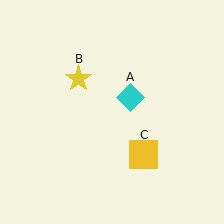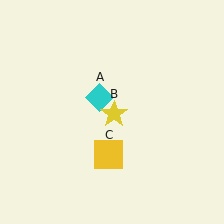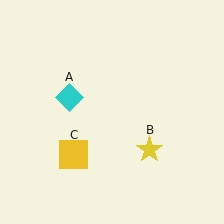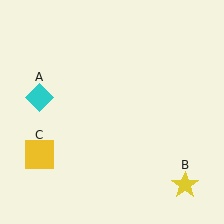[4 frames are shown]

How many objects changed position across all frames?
3 objects changed position: cyan diamond (object A), yellow star (object B), yellow square (object C).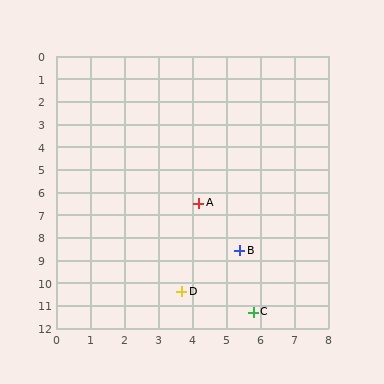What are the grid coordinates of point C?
Point C is at approximately (5.8, 11.3).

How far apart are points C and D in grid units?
Points C and D are about 2.3 grid units apart.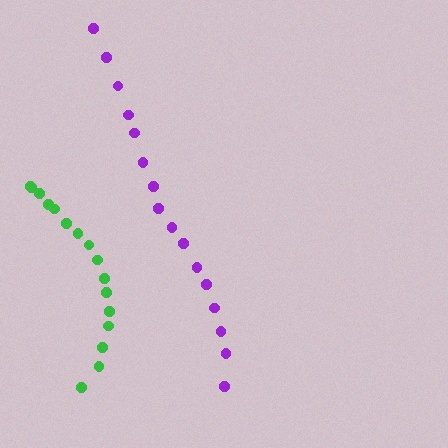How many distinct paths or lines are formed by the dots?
There are 2 distinct paths.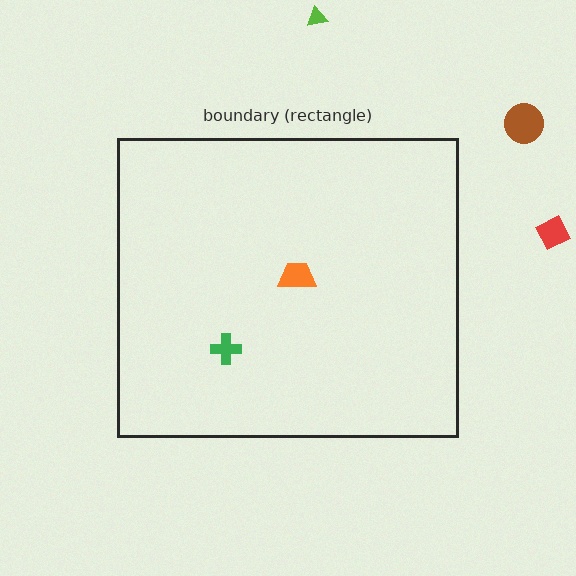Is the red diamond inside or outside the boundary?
Outside.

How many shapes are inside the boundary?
2 inside, 3 outside.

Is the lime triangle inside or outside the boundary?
Outside.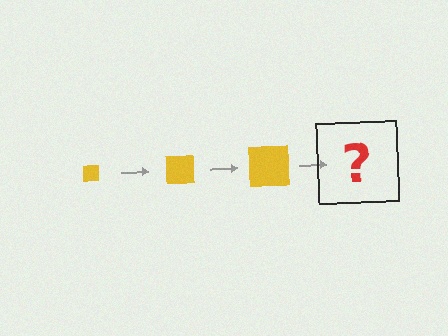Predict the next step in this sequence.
The next step is a yellow square, larger than the previous one.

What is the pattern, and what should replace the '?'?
The pattern is that the square gets progressively larger each step. The '?' should be a yellow square, larger than the previous one.